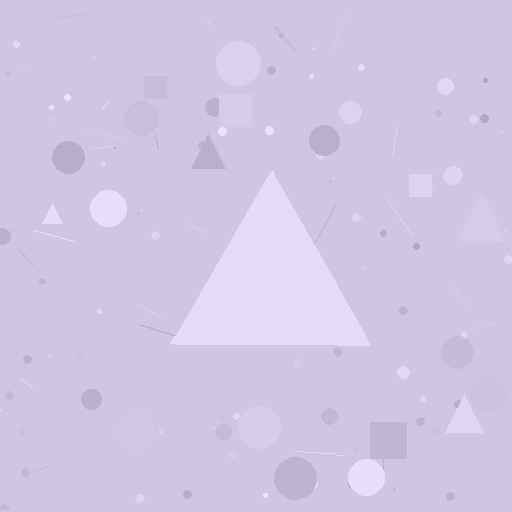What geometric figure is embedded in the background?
A triangle is embedded in the background.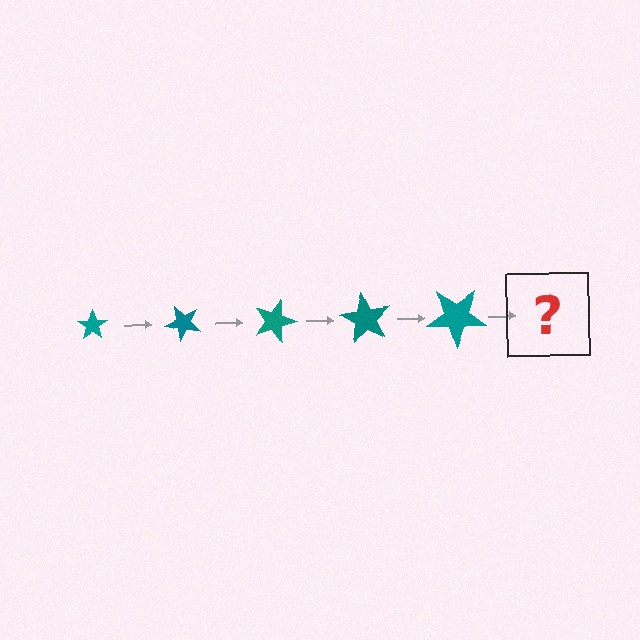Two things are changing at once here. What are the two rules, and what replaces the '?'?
The two rules are that the star grows larger each step and it rotates 45 degrees each step. The '?' should be a star, larger than the previous one and rotated 225 degrees from the start.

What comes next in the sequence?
The next element should be a star, larger than the previous one and rotated 225 degrees from the start.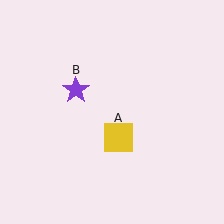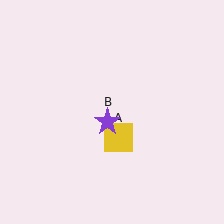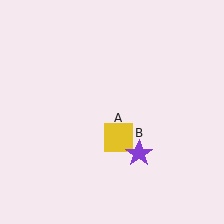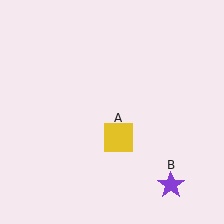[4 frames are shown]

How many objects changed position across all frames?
1 object changed position: purple star (object B).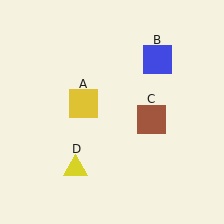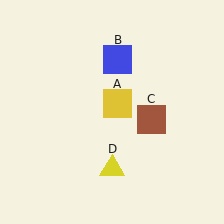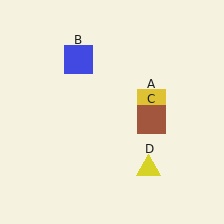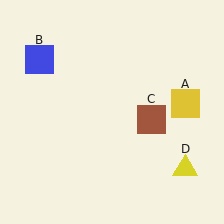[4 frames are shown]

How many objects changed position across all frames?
3 objects changed position: yellow square (object A), blue square (object B), yellow triangle (object D).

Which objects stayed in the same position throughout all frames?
Brown square (object C) remained stationary.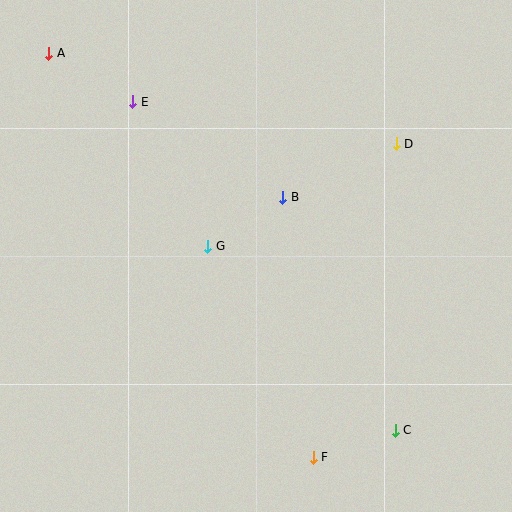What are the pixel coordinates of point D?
Point D is at (396, 144).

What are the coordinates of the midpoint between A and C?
The midpoint between A and C is at (222, 242).